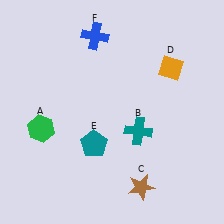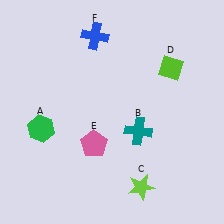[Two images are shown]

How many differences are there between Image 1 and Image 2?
There are 3 differences between the two images.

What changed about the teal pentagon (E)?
In Image 1, E is teal. In Image 2, it changed to pink.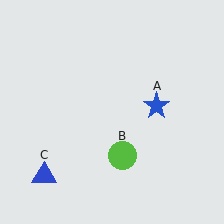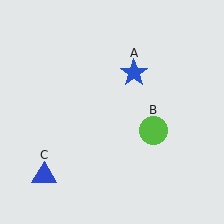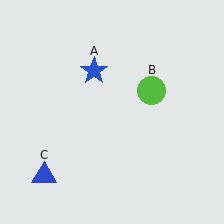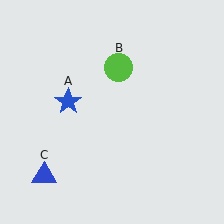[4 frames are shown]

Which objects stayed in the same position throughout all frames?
Blue triangle (object C) remained stationary.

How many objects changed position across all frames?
2 objects changed position: blue star (object A), lime circle (object B).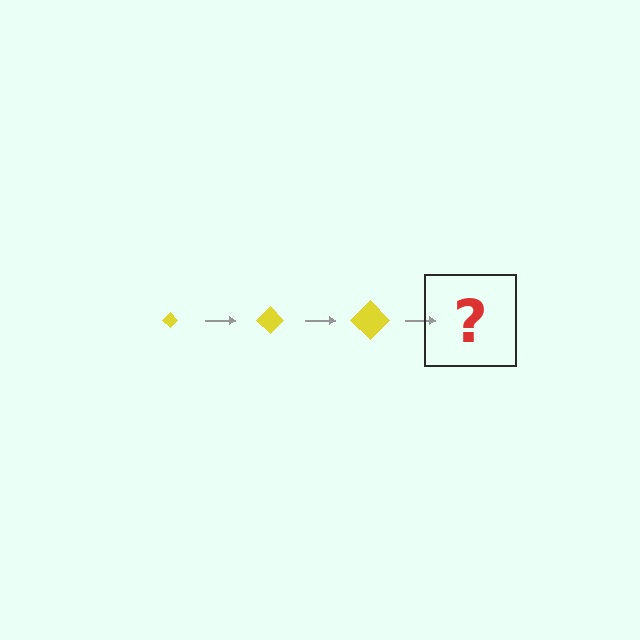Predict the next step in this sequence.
The next step is a yellow diamond, larger than the previous one.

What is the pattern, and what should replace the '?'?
The pattern is that the diamond gets progressively larger each step. The '?' should be a yellow diamond, larger than the previous one.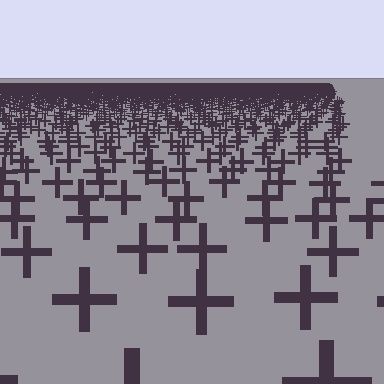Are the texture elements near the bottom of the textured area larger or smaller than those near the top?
Larger. Near the bottom, elements are closer to the viewer and appear at a bigger on-screen size.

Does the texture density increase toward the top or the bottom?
Density increases toward the top.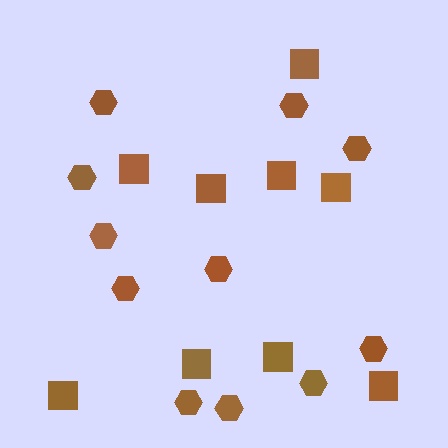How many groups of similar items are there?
There are 2 groups: one group of squares (9) and one group of hexagons (11).